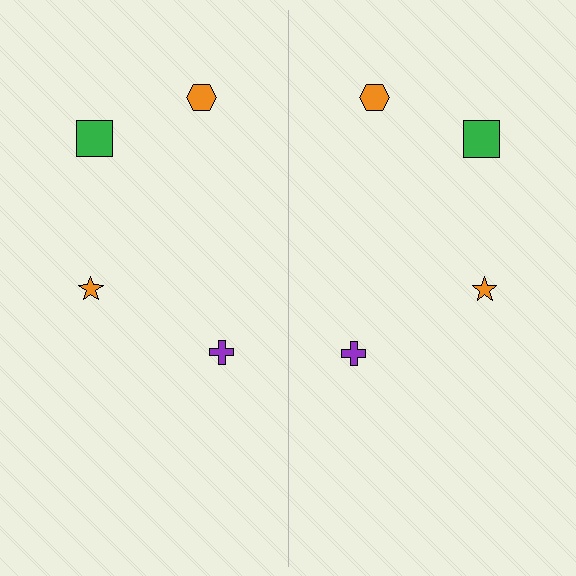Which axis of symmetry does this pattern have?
The pattern has a vertical axis of symmetry running through the center of the image.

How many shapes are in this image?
There are 8 shapes in this image.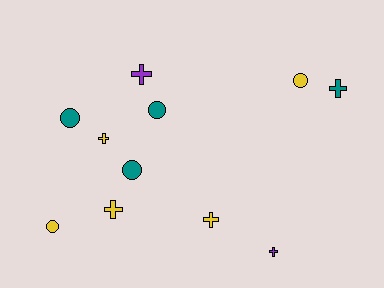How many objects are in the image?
There are 11 objects.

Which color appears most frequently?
Yellow, with 5 objects.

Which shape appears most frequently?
Cross, with 6 objects.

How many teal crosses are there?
There is 1 teal cross.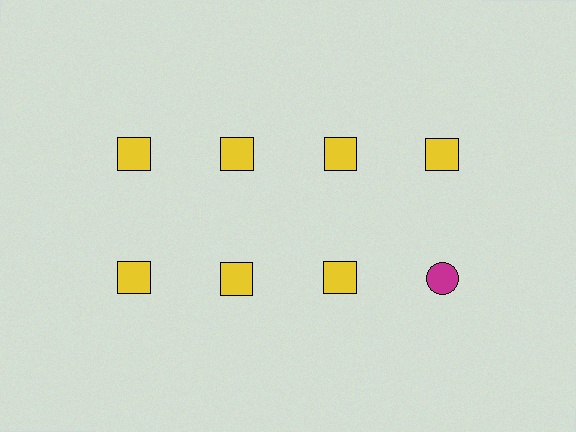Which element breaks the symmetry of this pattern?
The magenta circle in the second row, second from right column breaks the symmetry. All other shapes are yellow squares.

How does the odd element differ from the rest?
It differs in both color (magenta instead of yellow) and shape (circle instead of square).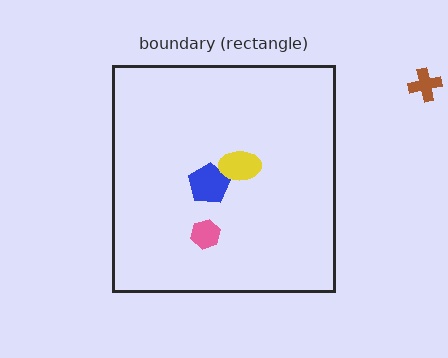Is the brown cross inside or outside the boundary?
Outside.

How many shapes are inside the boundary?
3 inside, 1 outside.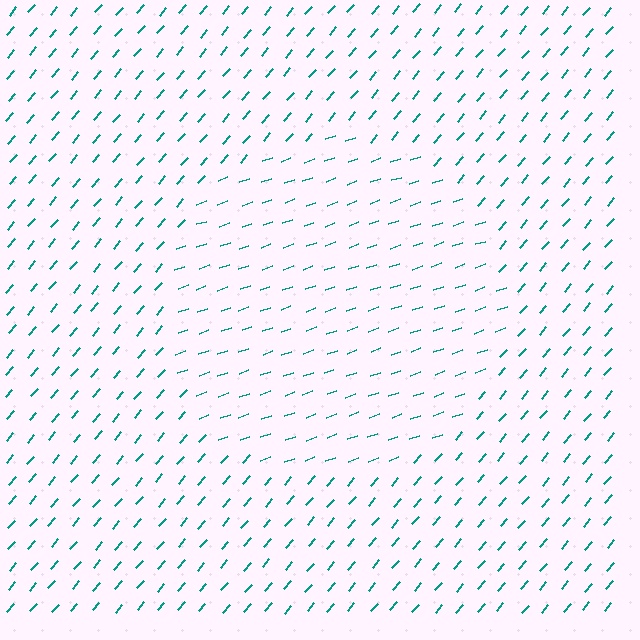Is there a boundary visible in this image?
Yes, there is a texture boundary formed by a change in line orientation.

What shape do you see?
I see a circle.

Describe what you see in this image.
The image is filled with small teal line segments. A circle region in the image has lines oriented differently from the surrounding lines, creating a visible texture boundary.